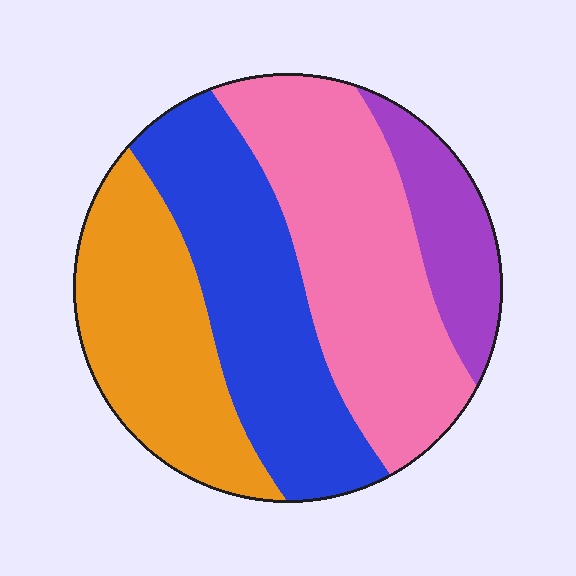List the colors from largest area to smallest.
From largest to smallest: pink, blue, orange, purple.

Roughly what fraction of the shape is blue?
Blue takes up about one third (1/3) of the shape.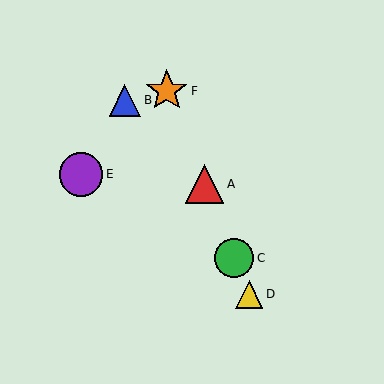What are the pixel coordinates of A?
Object A is at (204, 184).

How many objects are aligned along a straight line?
4 objects (A, C, D, F) are aligned along a straight line.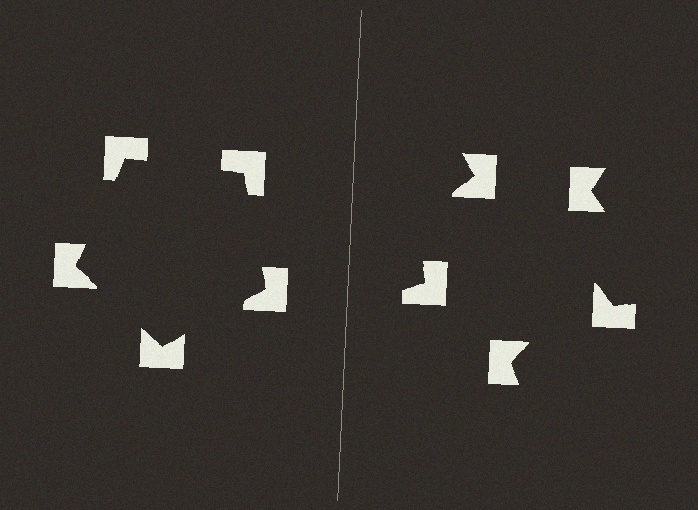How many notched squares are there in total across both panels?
10 — 5 on each side.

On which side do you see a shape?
An illusory pentagon appears on the left side. On the right side the wedge cuts are rotated, so no coherent shape forms.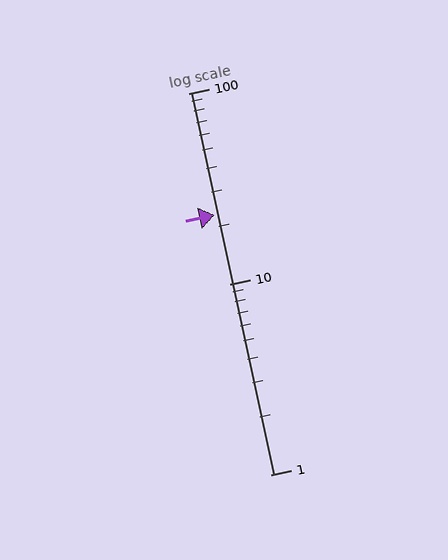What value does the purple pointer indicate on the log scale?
The pointer indicates approximately 23.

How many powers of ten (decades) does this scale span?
The scale spans 2 decades, from 1 to 100.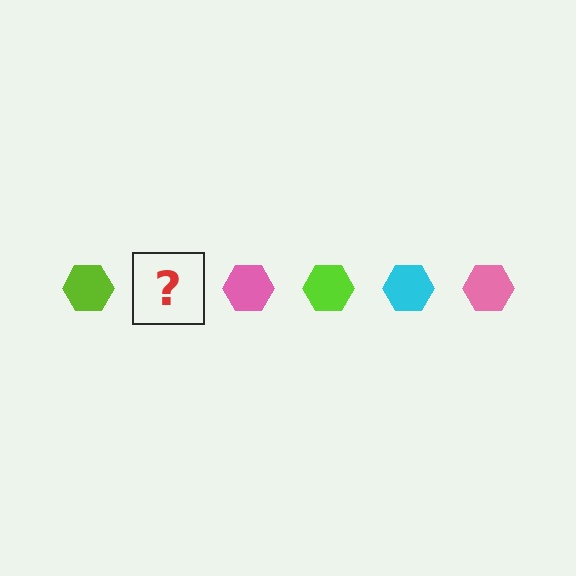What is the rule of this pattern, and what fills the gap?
The rule is that the pattern cycles through lime, cyan, pink hexagons. The gap should be filled with a cyan hexagon.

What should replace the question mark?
The question mark should be replaced with a cyan hexagon.